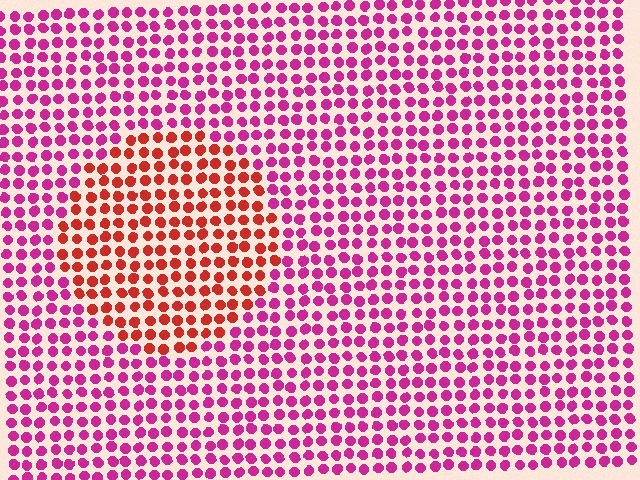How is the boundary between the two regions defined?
The boundary is defined purely by a slight shift in hue (about 43 degrees). Spacing, size, and orientation are identical on both sides.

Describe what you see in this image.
The image is filled with small magenta elements in a uniform arrangement. A circle-shaped region is visible where the elements are tinted to a slightly different hue, forming a subtle color boundary.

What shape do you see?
I see a circle.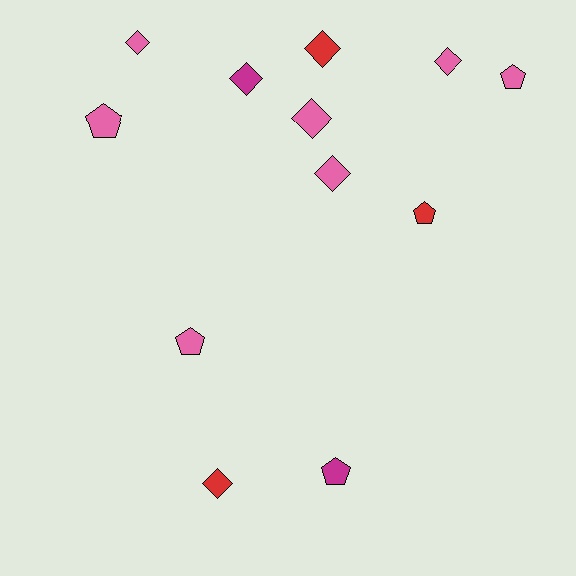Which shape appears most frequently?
Diamond, with 7 objects.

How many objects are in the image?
There are 12 objects.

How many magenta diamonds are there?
There is 1 magenta diamond.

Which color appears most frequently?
Pink, with 7 objects.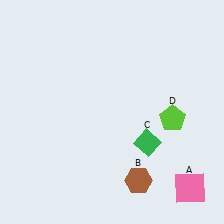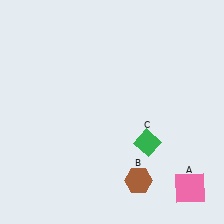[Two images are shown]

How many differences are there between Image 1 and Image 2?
There is 1 difference between the two images.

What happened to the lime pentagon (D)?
The lime pentagon (D) was removed in Image 2. It was in the bottom-right area of Image 1.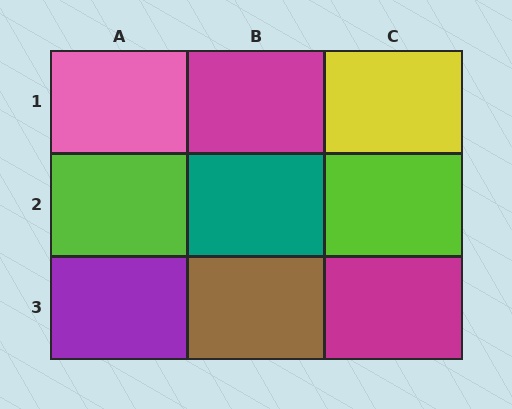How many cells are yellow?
1 cell is yellow.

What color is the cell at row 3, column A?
Purple.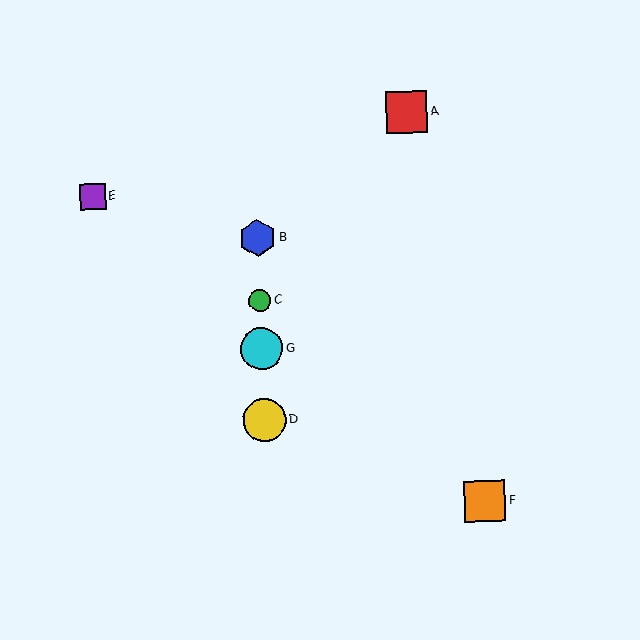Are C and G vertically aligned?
Yes, both are at x≈260.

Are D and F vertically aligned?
No, D is at x≈264 and F is at x≈485.